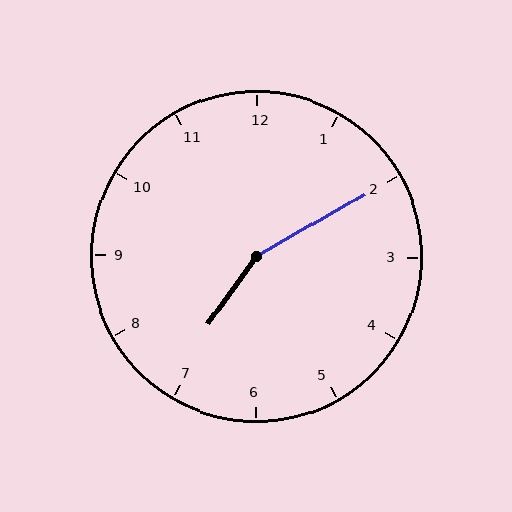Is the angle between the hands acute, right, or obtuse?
It is obtuse.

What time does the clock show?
7:10.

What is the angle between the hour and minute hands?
Approximately 155 degrees.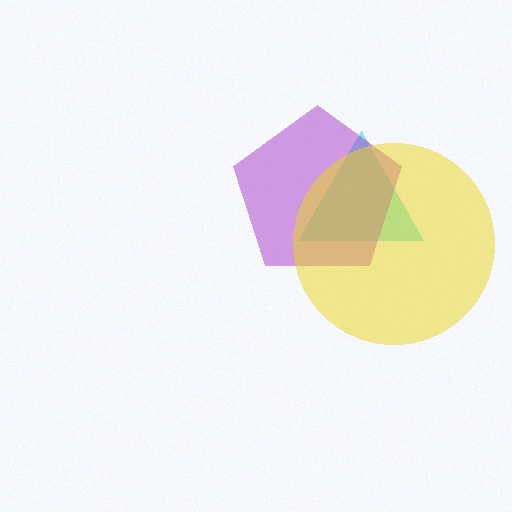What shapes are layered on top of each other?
The layered shapes are: a cyan triangle, a purple pentagon, a yellow circle.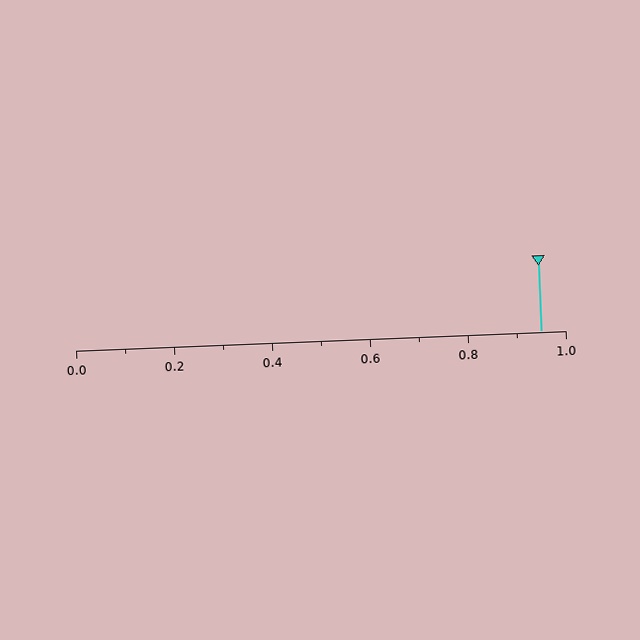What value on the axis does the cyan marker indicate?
The marker indicates approximately 0.95.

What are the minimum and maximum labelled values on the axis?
The axis runs from 0.0 to 1.0.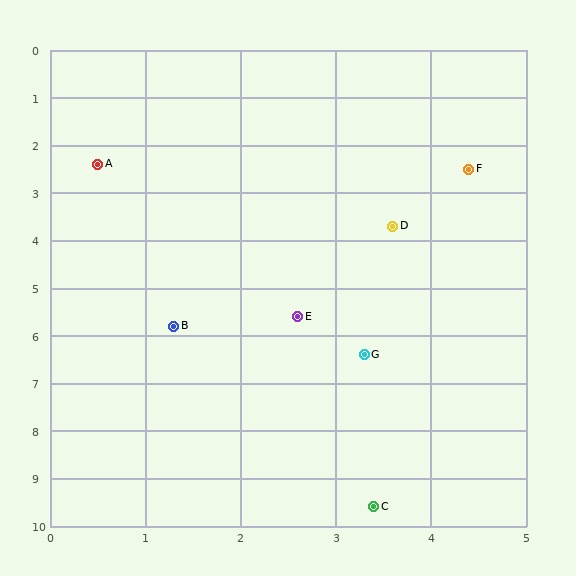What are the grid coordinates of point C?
Point C is at approximately (3.4, 9.6).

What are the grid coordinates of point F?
Point F is at approximately (4.4, 2.5).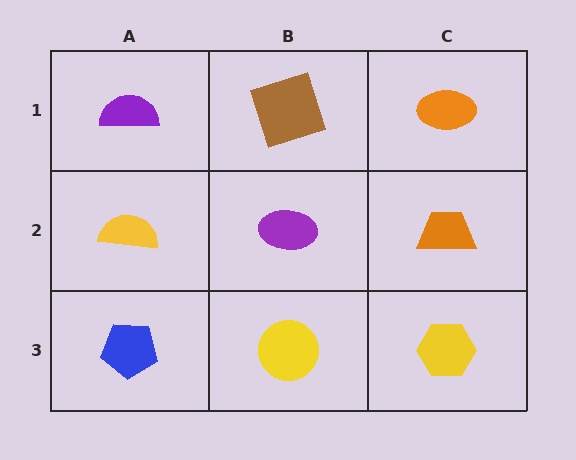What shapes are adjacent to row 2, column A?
A purple semicircle (row 1, column A), a blue pentagon (row 3, column A), a purple ellipse (row 2, column B).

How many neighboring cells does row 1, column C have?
2.